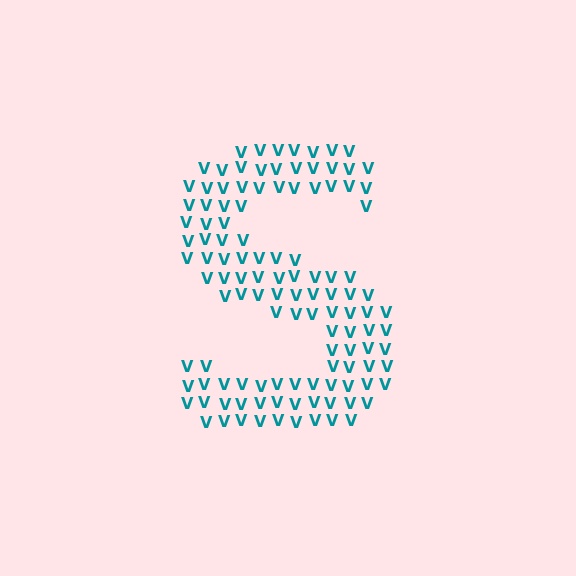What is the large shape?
The large shape is the letter S.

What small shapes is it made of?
It is made of small letter V's.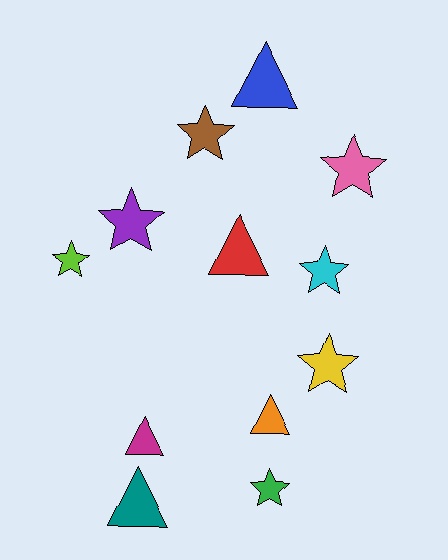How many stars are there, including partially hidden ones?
There are 7 stars.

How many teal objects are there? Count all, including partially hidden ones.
There is 1 teal object.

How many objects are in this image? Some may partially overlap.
There are 12 objects.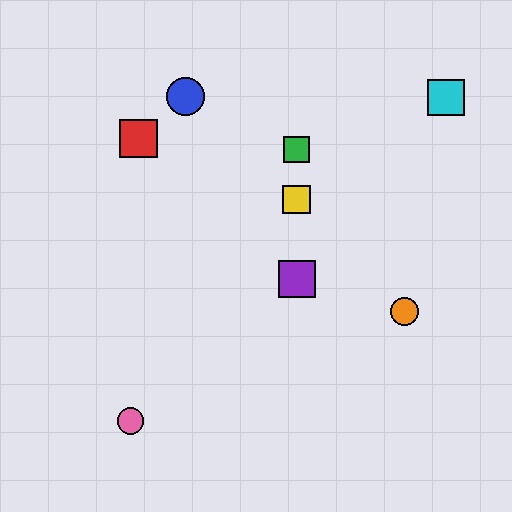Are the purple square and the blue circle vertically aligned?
No, the purple square is at x≈297 and the blue circle is at x≈186.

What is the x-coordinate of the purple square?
The purple square is at x≈297.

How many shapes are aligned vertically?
3 shapes (the green square, the yellow square, the purple square) are aligned vertically.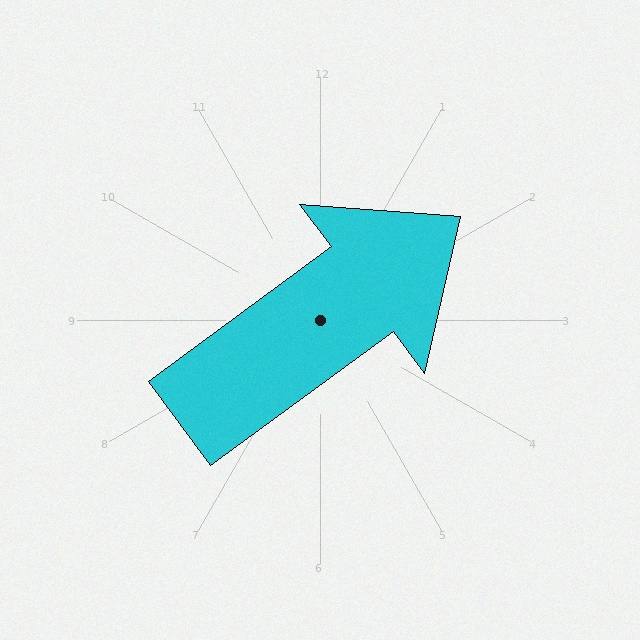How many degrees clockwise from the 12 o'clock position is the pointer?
Approximately 54 degrees.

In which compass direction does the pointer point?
Northeast.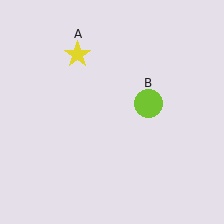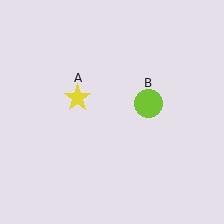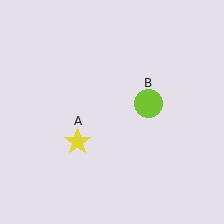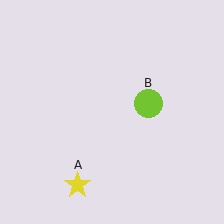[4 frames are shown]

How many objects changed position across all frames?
1 object changed position: yellow star (object A).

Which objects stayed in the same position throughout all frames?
Lime circle (object B) remained stationary.